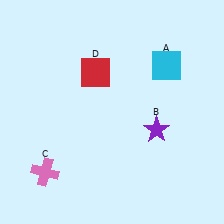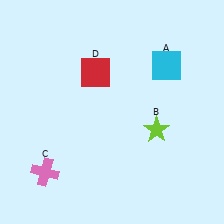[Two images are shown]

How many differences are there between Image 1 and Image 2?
There is 1 difference between the two images.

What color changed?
The star (B) changed from purple in Image 1 to lime in Image 2.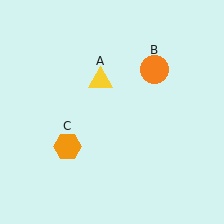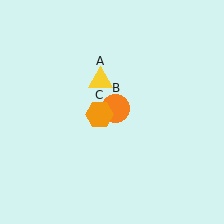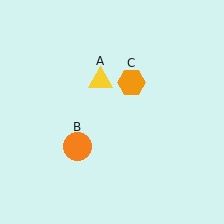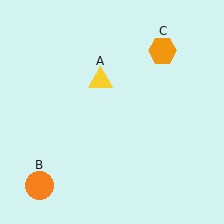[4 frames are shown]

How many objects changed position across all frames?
2 objects changed position: orange circle (object B), orange hexagon (object C).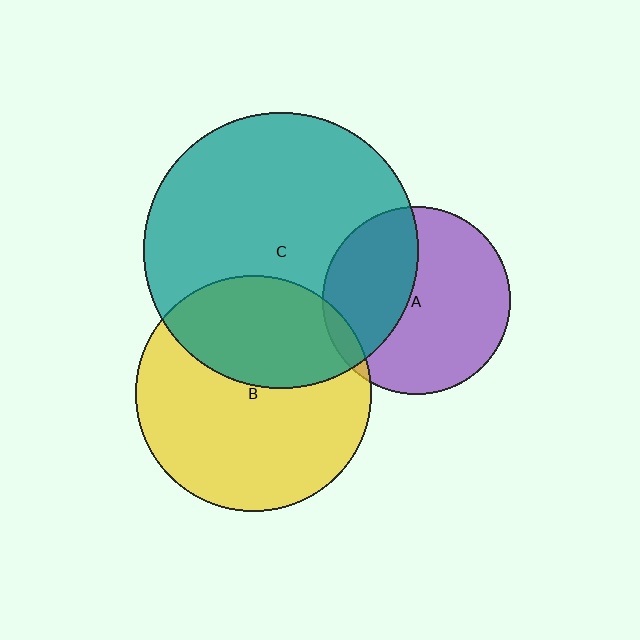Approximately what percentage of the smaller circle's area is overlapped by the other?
Approximately 40%.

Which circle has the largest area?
Circle C (teal).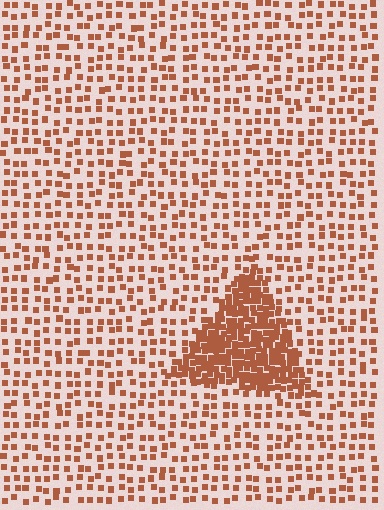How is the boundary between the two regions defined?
The boundary is defined by a change in element density (approximately 3.0x ratio). All elements are the same color, size, and shape.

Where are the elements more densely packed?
The elements are more densely packed inside the triangle boundary.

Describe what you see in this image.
The image contains small brown elements arranged at two different densities. A triangle-shaped region is visible where the elements are more densely packed than the surrounding area.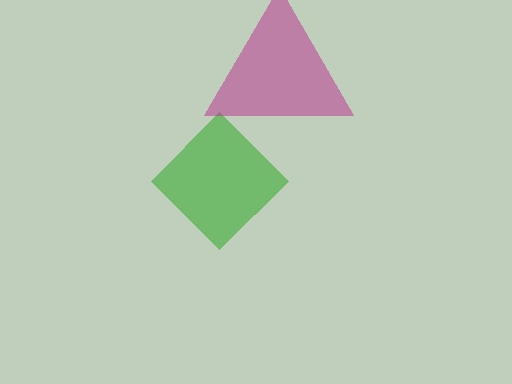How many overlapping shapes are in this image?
There are 2 overlapping shapes in the image.